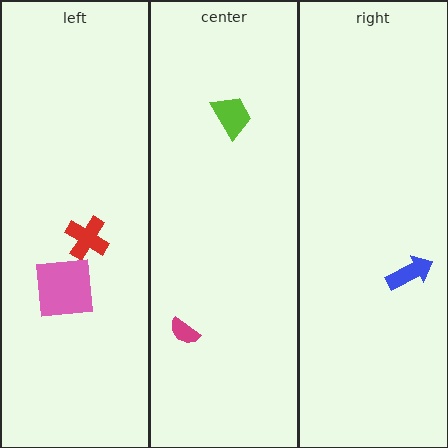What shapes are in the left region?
The red cross, the pink square.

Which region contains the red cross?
The left region.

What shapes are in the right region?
The blue arrow.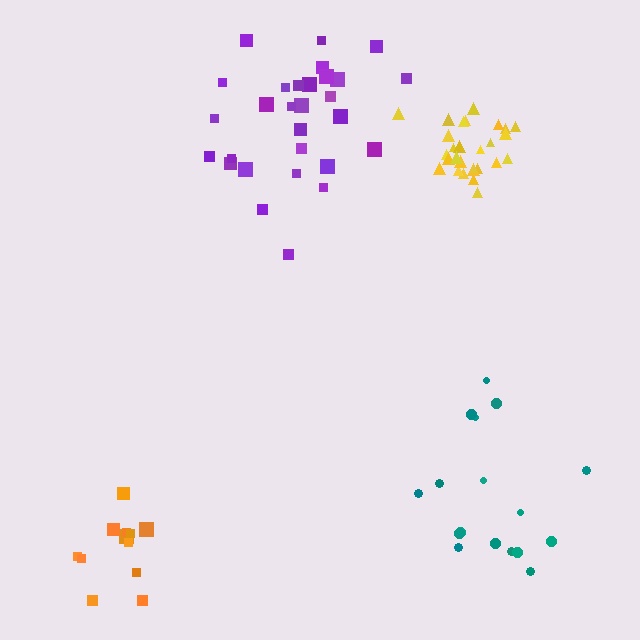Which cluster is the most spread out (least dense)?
Teal.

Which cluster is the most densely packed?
Yellow.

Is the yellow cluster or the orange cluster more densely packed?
Yellow.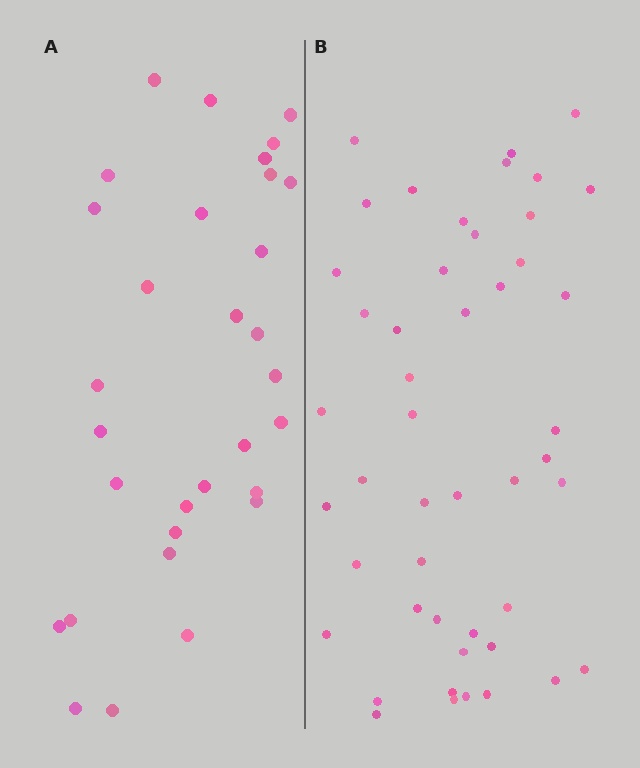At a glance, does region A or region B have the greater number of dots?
Region B (the right region) has more dots.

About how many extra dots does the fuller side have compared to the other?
Region B has approximately 15 more dots than region A.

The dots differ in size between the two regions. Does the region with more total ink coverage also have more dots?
No. Region A has more total ink coverage because its dots are larger, but region B actually contains more individual dots. Total area can be misleading — the number of items is what matters here.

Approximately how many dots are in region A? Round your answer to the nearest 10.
About 30 dots. (The exact count is 31, which rounds to 30.)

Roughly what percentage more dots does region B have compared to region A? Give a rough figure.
About 50% more.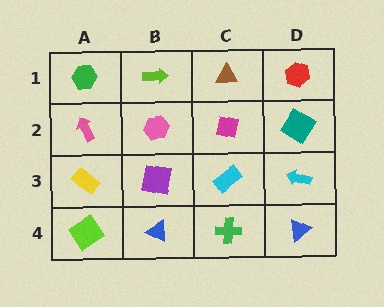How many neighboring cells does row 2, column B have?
4.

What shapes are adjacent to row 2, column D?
A red hexagon (row 1, column D), a cyan arrow (row 3, column D), a magenta square (row 2, column C).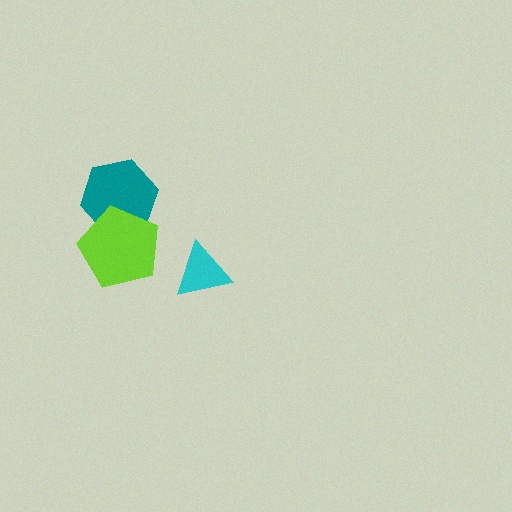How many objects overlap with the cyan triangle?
0 objects overlap with the cyan triangle.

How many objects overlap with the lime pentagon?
1 object overlaps with the lime pentagon.